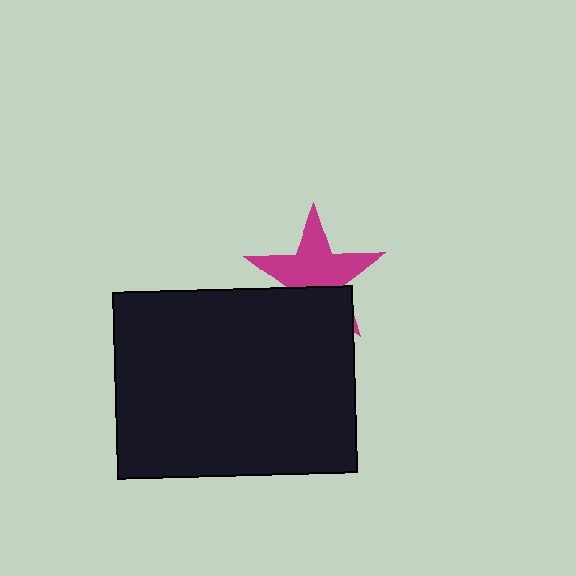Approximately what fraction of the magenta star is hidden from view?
Roughly 36% of the magenta star is hidden behind the black rectangle.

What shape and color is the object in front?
The object in front is a black rectangle.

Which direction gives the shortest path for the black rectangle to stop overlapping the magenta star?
Moving down gives the shortest separation.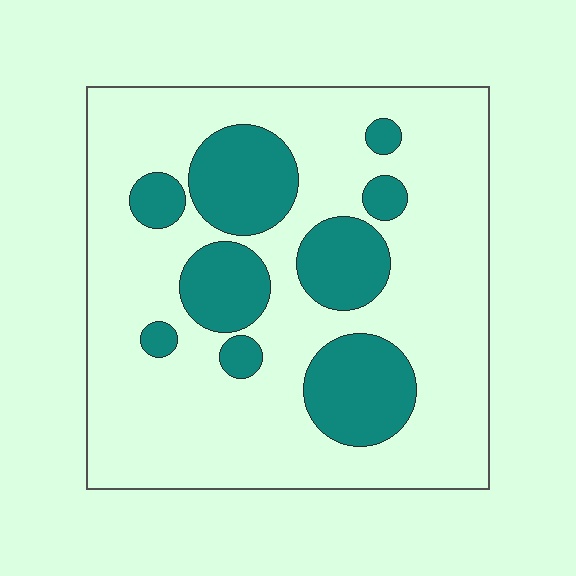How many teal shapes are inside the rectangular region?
9.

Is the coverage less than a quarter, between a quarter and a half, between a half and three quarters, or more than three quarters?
Between a quarter and a half.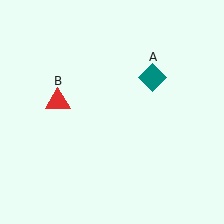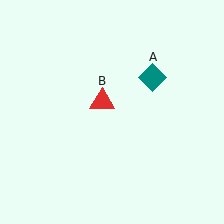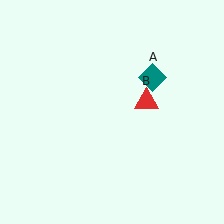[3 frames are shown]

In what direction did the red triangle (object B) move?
The red triangle (object B) moved right.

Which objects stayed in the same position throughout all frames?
Teal diamond (object A) remained stationary.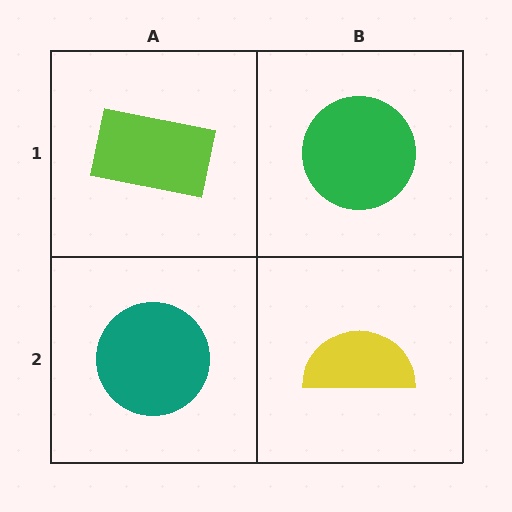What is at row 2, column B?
A yellow semicircle.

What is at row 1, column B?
A green circle.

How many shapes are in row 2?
2 shapes.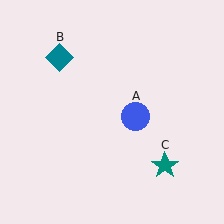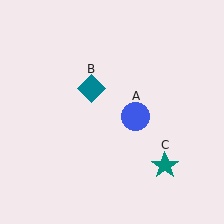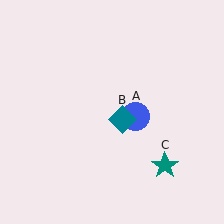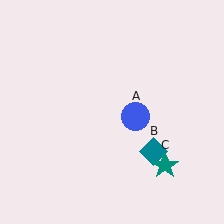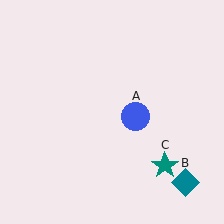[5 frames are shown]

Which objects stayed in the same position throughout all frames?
Blue circle (object A) and teal star (object C) remained stationary.